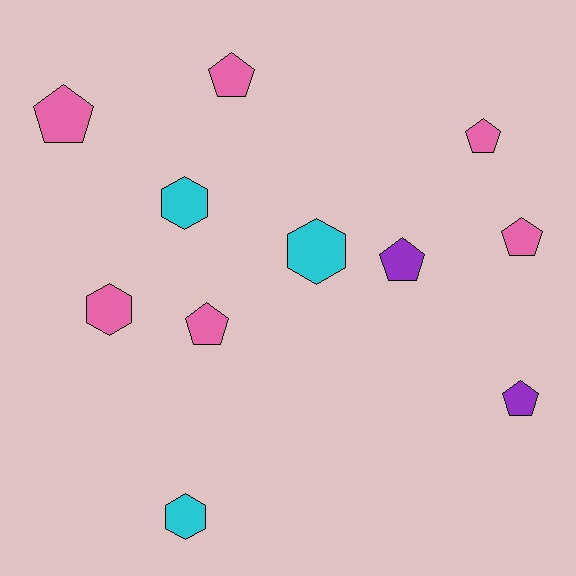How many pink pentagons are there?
There are 5 pink pentagons.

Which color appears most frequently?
Pink, with 6 objects.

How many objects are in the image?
There are 11 objects.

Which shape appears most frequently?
Pentagon, with 7 objects.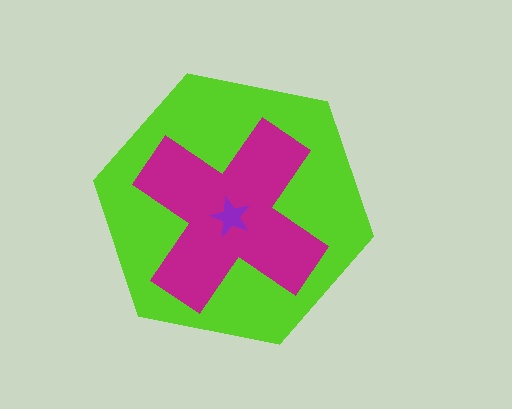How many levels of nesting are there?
3.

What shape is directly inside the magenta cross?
The purple star.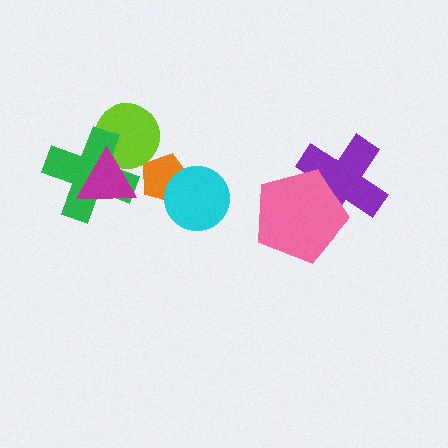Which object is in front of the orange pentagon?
The cyan circle is in front of the orange pentagon.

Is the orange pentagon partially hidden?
Yes, it is partially covered by another shape.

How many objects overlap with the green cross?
2 objects overlap with the green cross.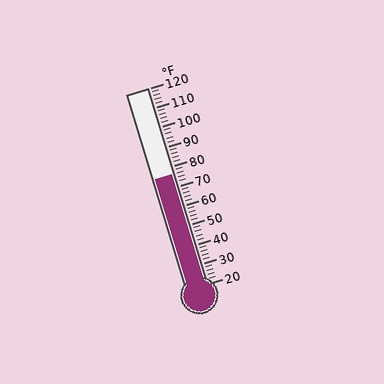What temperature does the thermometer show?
The thermometer shows approximately 76°F.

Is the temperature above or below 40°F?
The temperature is above 40°F.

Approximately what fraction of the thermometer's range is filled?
The thermometer is filled to approximately 55% of its range.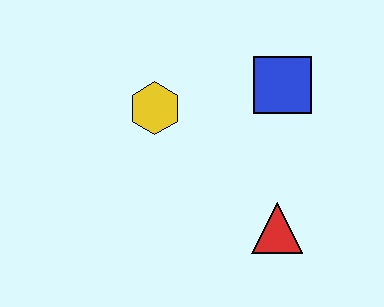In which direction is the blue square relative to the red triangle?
The blue square is above the red triangle.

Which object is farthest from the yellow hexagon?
The red triangle is farthest from the yellow hexagon.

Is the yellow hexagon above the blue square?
No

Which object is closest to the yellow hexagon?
The blue square is closest to the yellow hexagon.